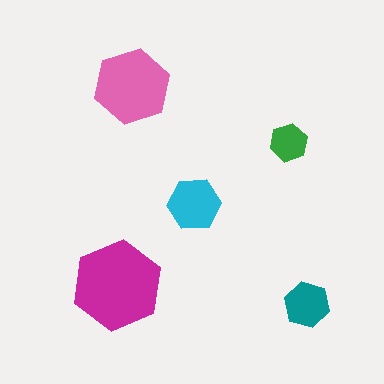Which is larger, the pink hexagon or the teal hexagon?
The pink one.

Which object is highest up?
The pink hexagon is topmost.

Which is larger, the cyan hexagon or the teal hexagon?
The cyan one.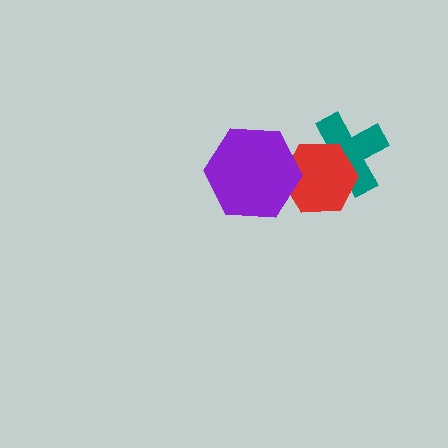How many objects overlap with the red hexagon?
2 objects overlap with the red hexagon.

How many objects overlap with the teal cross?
1 object overlaps with the teal cross.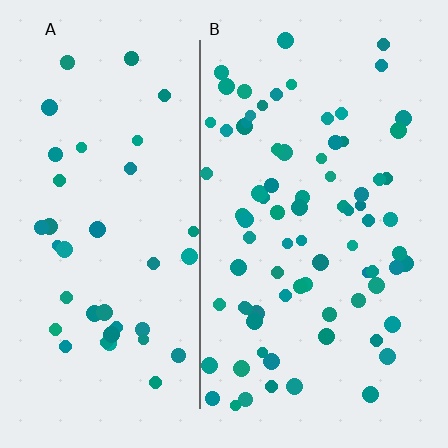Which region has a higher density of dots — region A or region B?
B (the right).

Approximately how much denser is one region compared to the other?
Approximately 2.0× — region B over region A.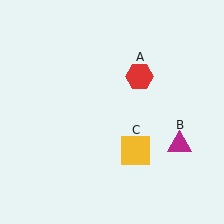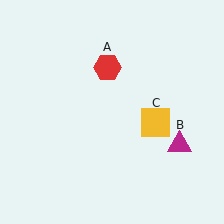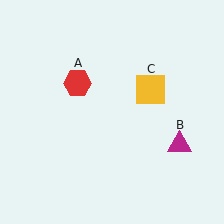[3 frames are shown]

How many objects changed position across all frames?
2 objects changed position: red hexagon (object A), yellow square (object C).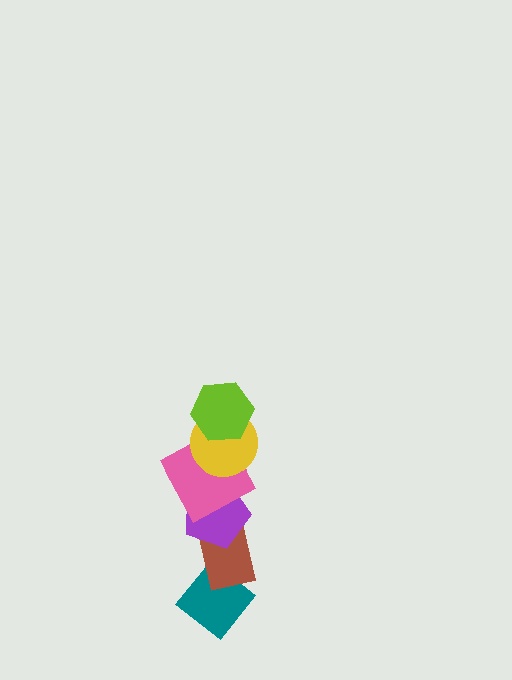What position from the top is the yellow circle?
The yellow circle is 2nd from the top.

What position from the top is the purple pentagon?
The purple pentagon is 4th from the top.